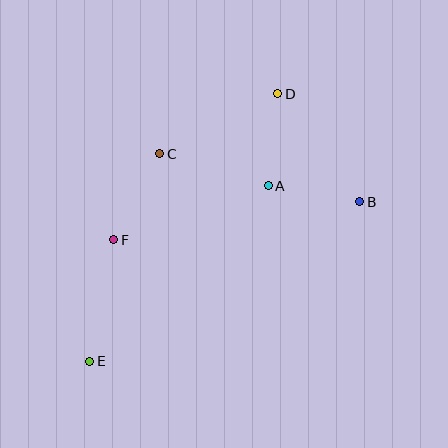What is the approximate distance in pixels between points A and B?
The distance between A and B is approximately 93 pixels.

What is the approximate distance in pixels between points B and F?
The distance between B and F is approximately 249 pixels.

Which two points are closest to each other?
Points A and D are closest to each other.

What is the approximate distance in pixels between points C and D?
The distance between C and D is approximately 132 pixels.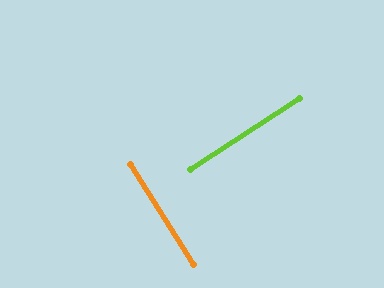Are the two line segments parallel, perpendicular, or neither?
Perpendicular — they meet at approximately 89°.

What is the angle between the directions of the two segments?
Approximately 89 degrees.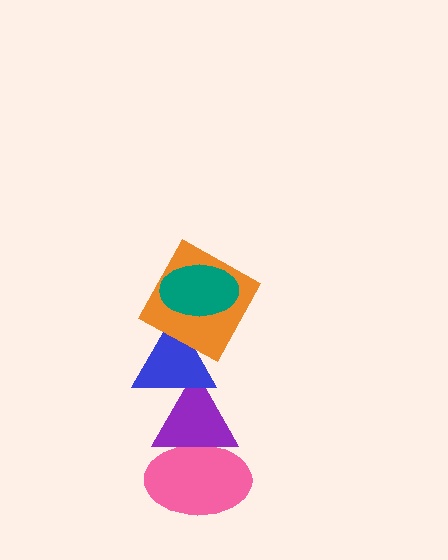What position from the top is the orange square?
The orange square is 2nd from the top.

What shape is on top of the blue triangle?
The orange square is on top of the blue triangle.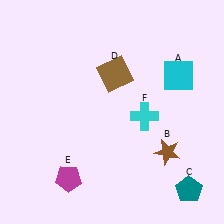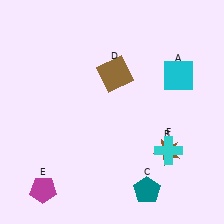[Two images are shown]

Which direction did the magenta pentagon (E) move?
The magenta pentagon (E) moved left.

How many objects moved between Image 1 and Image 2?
3 objects moved between the two images.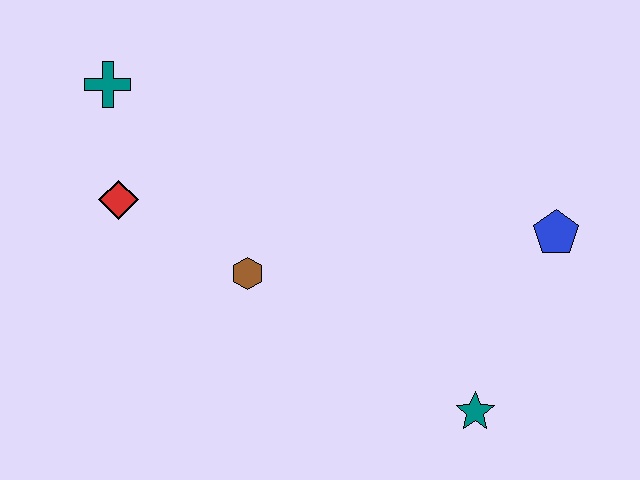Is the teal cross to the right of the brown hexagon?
No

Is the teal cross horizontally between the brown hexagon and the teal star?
No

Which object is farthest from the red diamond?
The blue pentagon is farthest from the red diamond.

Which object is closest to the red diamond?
The teal cross is closest to the red diamond.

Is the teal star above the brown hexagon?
No